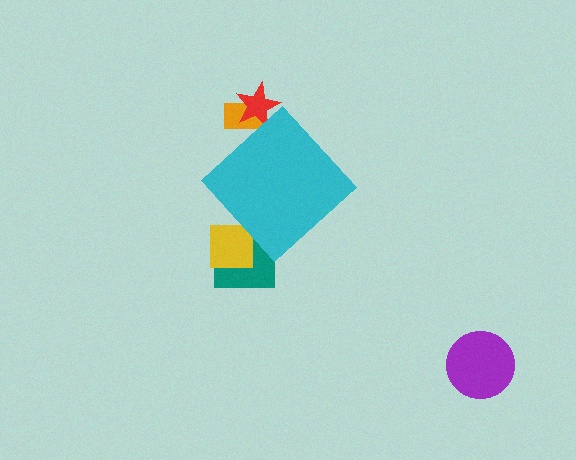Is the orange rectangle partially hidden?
Yes, the orange rectangle is partially hidden behind the cyan diamond.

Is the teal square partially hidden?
Yes, the teal square is partially hidden behind the cyan diamond.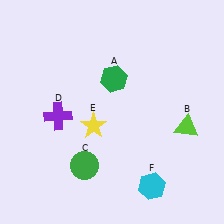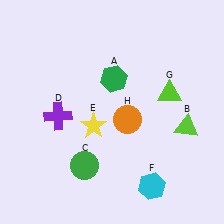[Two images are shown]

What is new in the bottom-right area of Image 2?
An orange circle (H) was added in the bottom-right area of Image 2.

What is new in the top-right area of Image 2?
A lime triangle (G) was added in the top-right area of Image 2.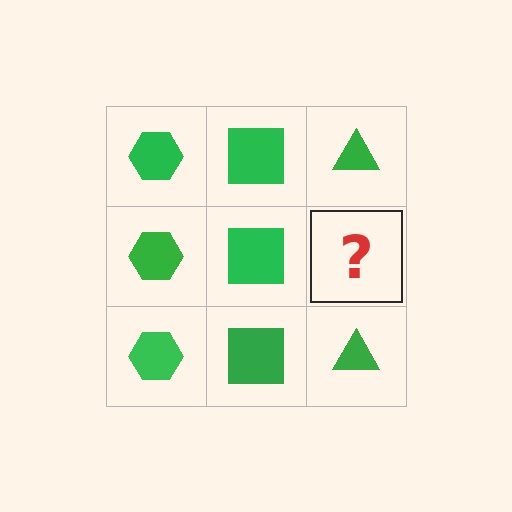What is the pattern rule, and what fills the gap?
The rule is that each column has a consistent shape. The gap should be filled with a green triangle.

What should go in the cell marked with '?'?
The missing cell should contain a green triangle.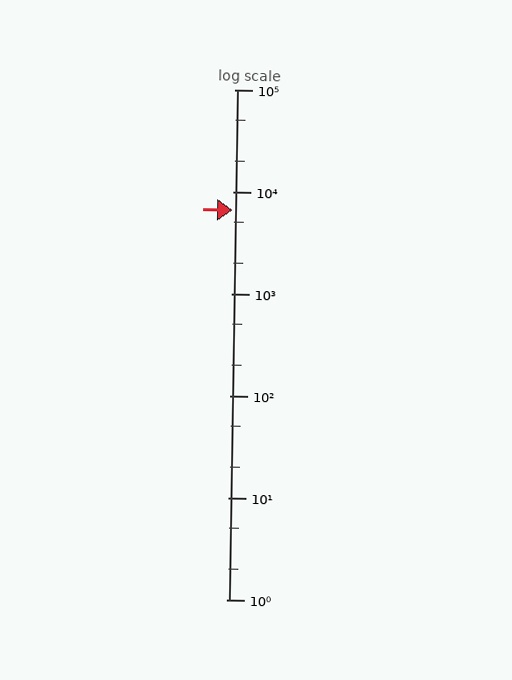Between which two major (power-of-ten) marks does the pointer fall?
The pointer is between 1000 and 10000.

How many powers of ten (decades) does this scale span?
The scale spans 5 decades, from 1 to 100000.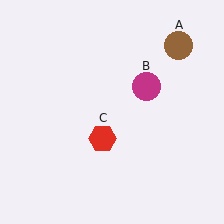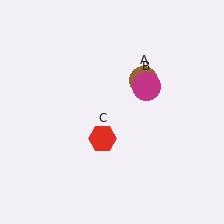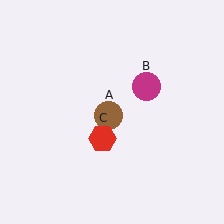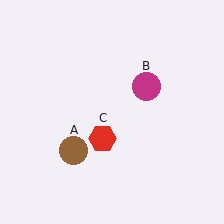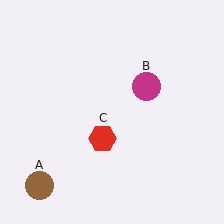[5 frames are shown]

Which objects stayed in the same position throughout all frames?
Magenta circle (object B) and red hexagon (object C) remained stationary.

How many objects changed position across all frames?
1 object changed position: brown circle (object A).